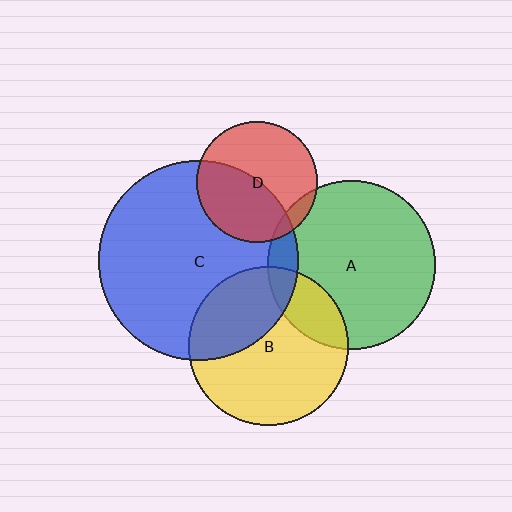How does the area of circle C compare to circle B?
Approximately 1.6 times.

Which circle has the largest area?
Circle C (blue).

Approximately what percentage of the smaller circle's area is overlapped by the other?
Approximately 20%.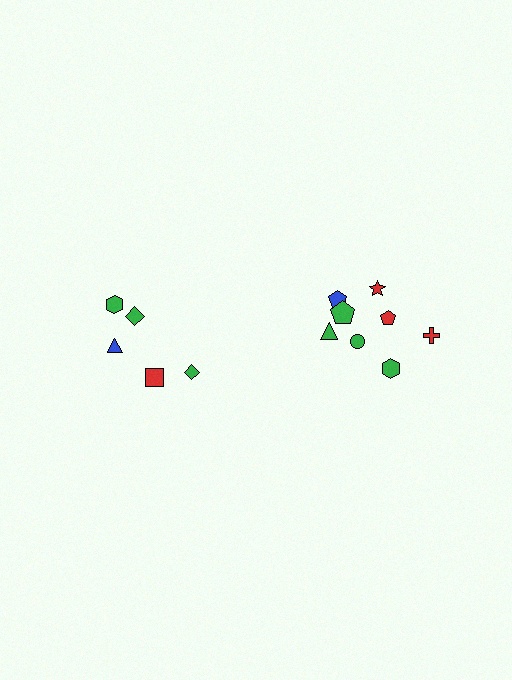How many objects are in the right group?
There are 8 objects.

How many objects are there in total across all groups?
There are 13 objects.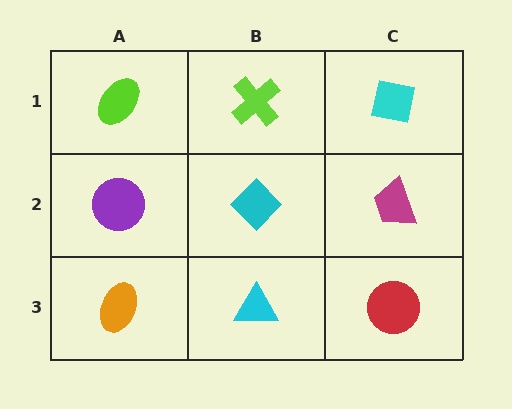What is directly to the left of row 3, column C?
A cyan triangle.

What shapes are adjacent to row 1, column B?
A cyan diamond (row 2, column B), a lime ellipse (row 1, column A), a cyan square (row 1, column C).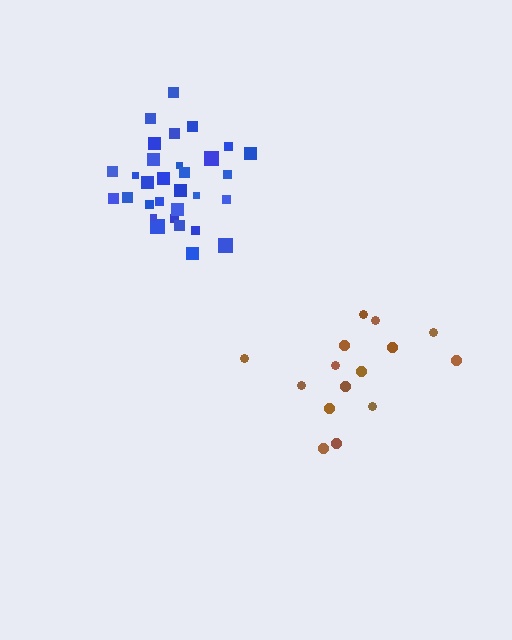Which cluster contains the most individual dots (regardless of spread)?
Blue (32).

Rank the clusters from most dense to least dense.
blue, brown.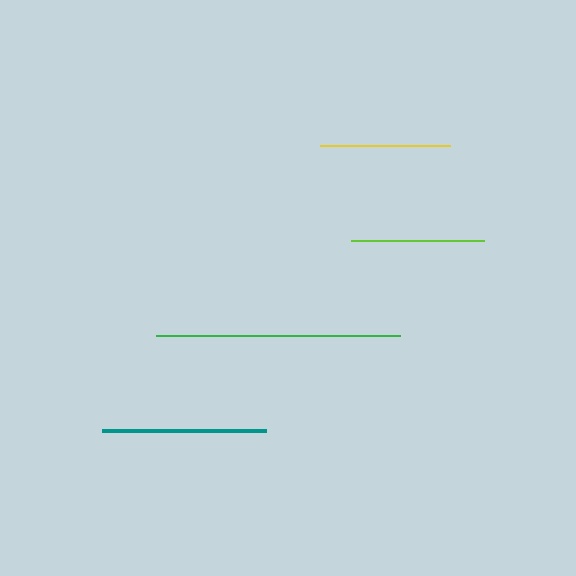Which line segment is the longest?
The green line is the longest at approximately 245 pixels.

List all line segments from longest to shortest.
From longest to shortest: green, teal, lime, yellow.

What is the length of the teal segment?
The teal segment is approximately 164 pixels long.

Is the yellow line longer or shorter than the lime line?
The lime line is longer than the yellow line.